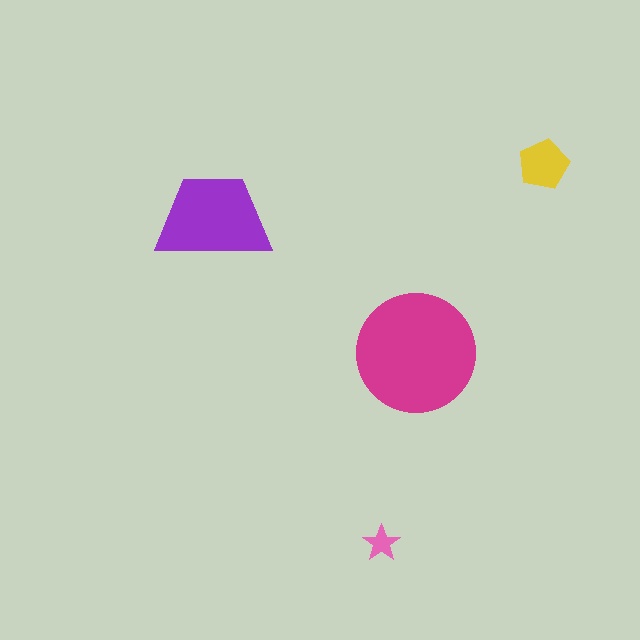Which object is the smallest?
The pink star.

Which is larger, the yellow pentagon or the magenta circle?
The magenta circle.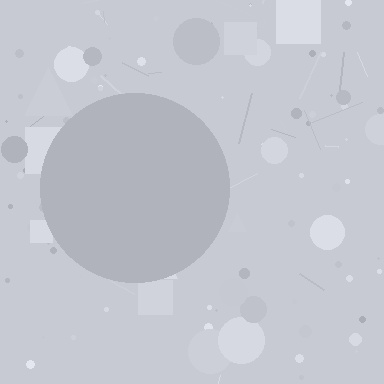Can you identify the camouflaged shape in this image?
The camouflaged shape is a circle.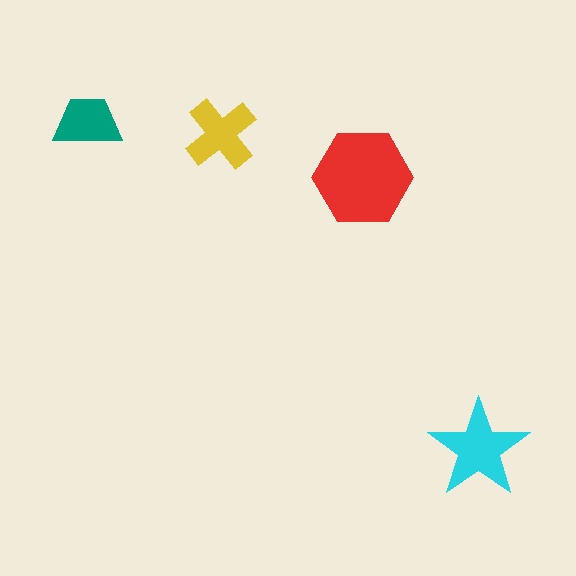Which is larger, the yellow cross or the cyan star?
The cyan star.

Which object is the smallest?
The teal trapezoid.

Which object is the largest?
The red hexagon.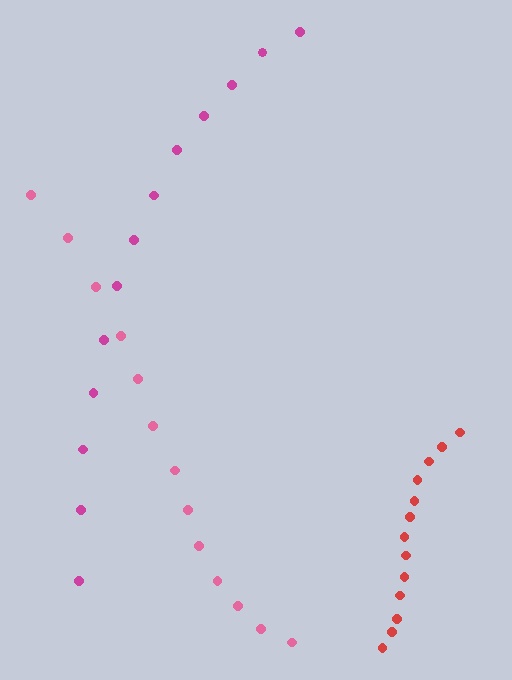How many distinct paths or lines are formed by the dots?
There are 3 distinct paths.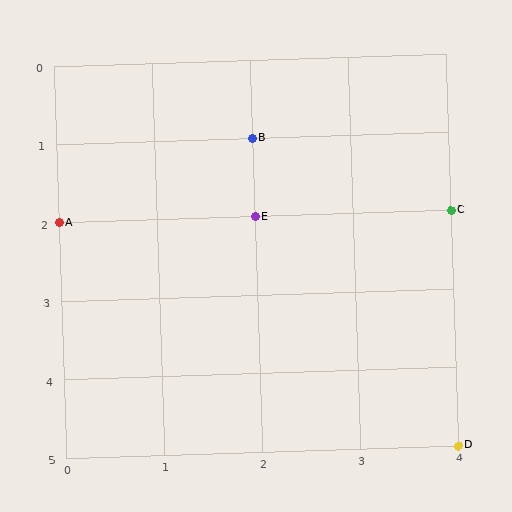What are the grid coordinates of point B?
Point B is at grid coordinates (2, 1).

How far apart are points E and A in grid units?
Points E and A are 2 columns apart.